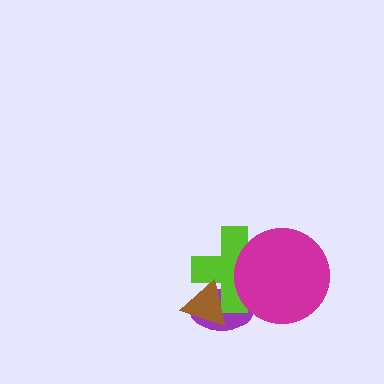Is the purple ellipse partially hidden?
Yes, it is partially covered by another shape.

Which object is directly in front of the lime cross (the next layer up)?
The magenta circle is directly in front of the lime cross.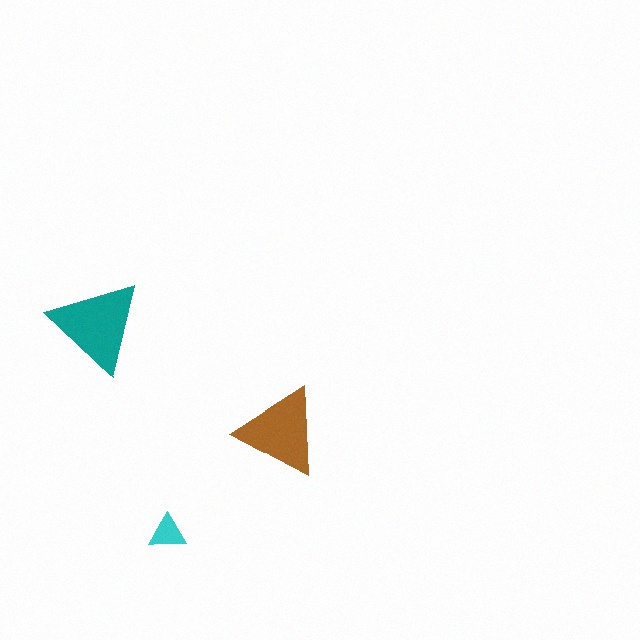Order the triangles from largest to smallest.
the teal one, the brown one, the cyan one.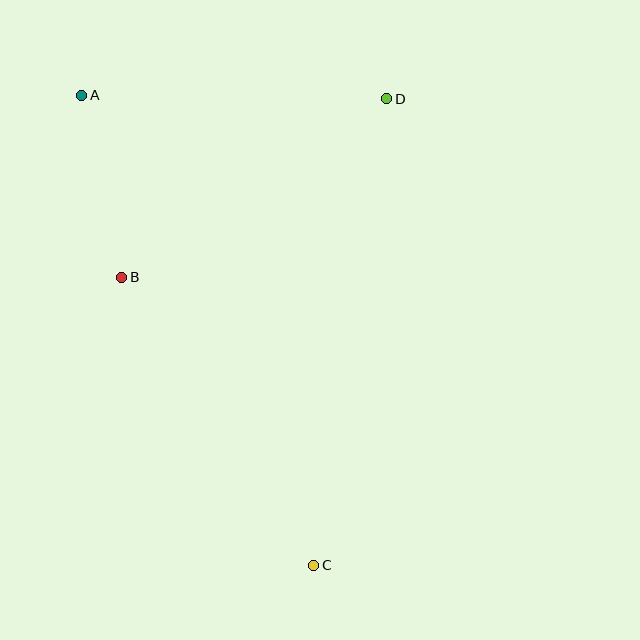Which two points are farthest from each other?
Points A and C are farthest from each other.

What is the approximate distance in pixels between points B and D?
The distance between B and D is approximately 320 pixels.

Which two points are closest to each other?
Points A and B are closest to each other.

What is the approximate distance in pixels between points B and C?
The distance between B and C is approximately 346 pixels.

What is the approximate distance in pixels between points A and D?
The distance between A and D is approximately 305 pixels.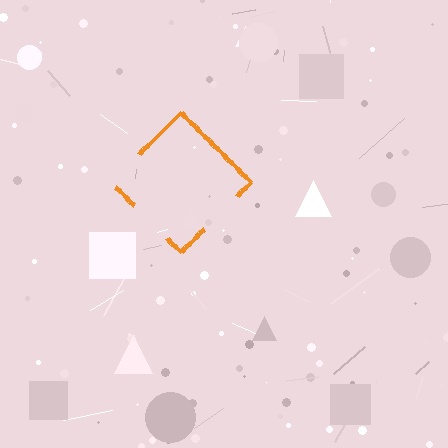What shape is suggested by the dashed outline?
The dashed outline suggests a diamond.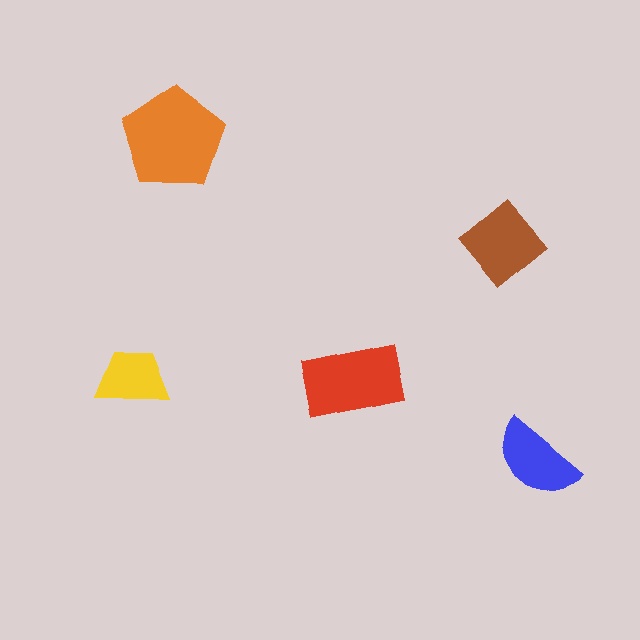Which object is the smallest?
The yellow trapezoid.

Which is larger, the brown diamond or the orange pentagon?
The orange pentagon.